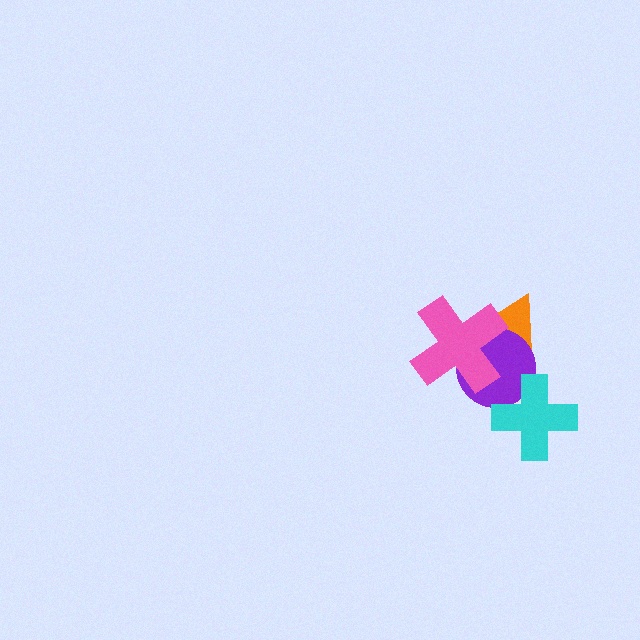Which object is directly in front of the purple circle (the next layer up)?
The pink cross is directly in front of the purple circle.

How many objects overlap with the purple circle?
3 objects overlap with the purple circle.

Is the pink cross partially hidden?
No, no other shape covers it.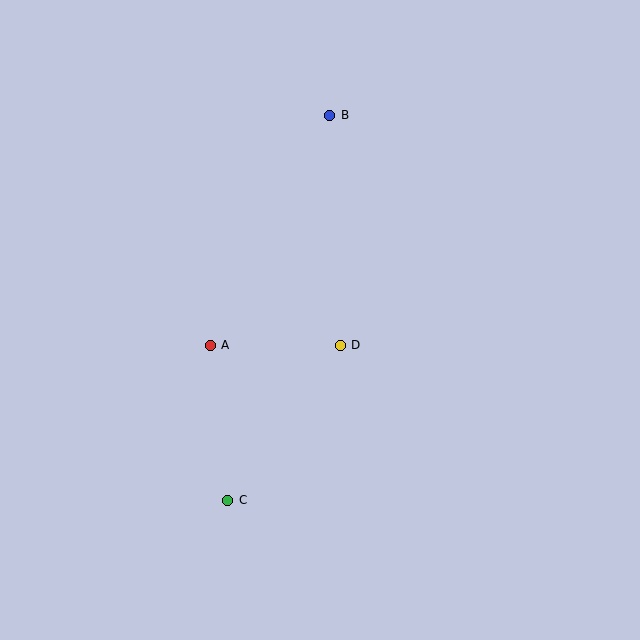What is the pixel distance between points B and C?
The distance between B and C is 398 pixels.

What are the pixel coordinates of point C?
Point C is at (228, 500).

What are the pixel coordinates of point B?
Point B is at (330, 115).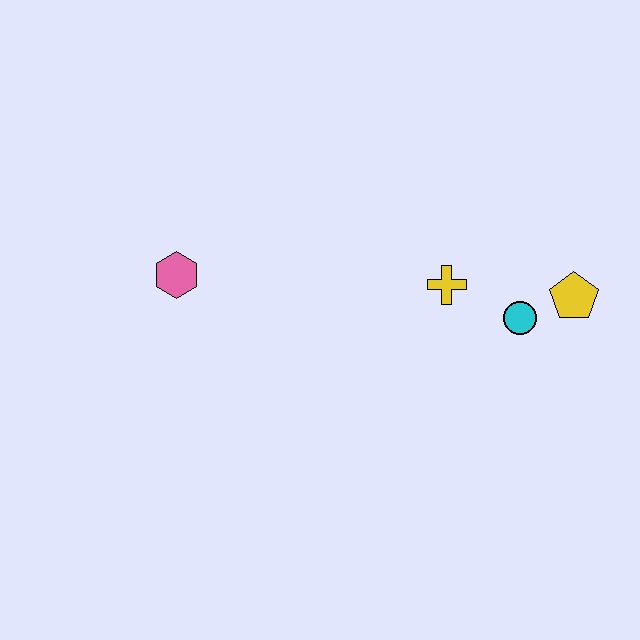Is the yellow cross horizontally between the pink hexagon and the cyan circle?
Yes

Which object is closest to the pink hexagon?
The yellow cross is closest to the pink hexagon.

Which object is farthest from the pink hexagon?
The yellow pentagon is farthest from the pink hexagon.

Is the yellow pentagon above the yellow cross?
No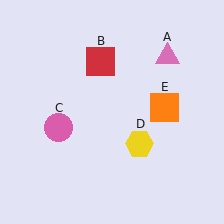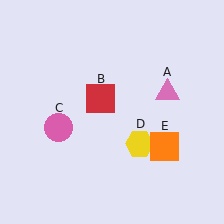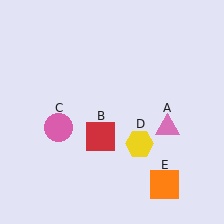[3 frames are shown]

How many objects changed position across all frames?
3 objects changed position: pink triangle (object A), red square (object B), orange square (object E).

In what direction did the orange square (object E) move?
The orange square (object E) moved down.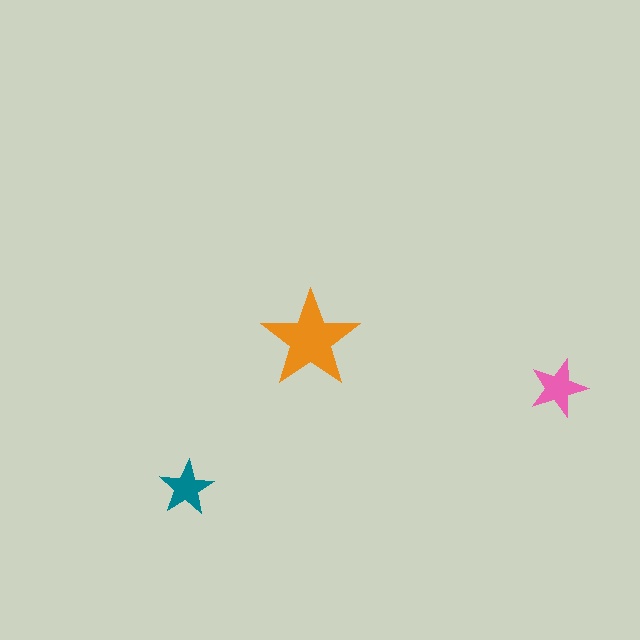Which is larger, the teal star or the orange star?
The orange one.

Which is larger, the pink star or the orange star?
The orange one.